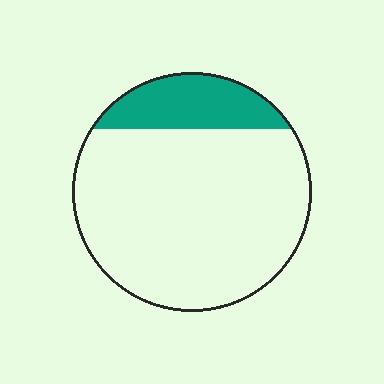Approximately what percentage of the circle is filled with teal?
Approximately 20%.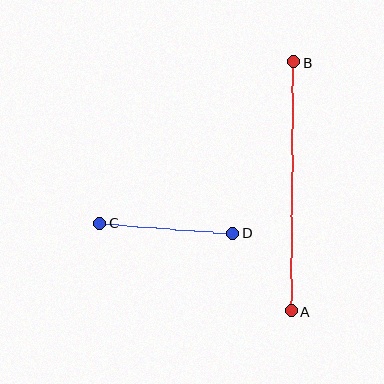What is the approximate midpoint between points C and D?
The midpoint is at approximately (166, 228) pixels.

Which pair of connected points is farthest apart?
Points A and B are farthest apart.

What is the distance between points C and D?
The distance is approximately 133 pixels.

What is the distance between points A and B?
The distance is approximately 249 pixels.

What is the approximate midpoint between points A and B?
The midpoint is at approximately (293, 187) pixels.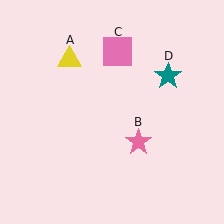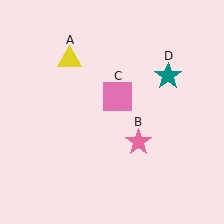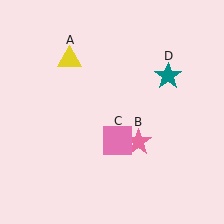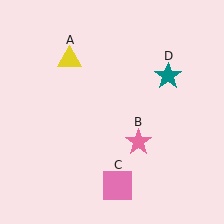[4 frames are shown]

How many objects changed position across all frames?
1 object changed position: pink square (object C).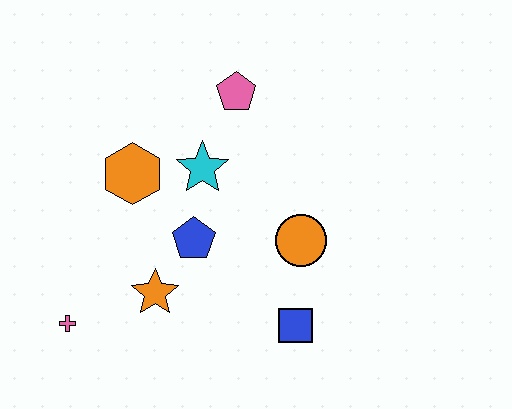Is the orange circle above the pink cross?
Yes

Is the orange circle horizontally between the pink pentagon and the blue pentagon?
No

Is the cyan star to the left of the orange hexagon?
No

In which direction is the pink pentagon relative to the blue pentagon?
The pink pentagon is above the blue pentagon.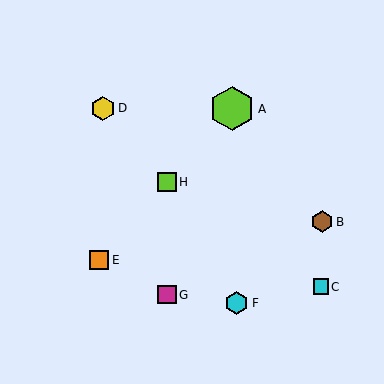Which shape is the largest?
The lime hexagon (labeled A) is the largest.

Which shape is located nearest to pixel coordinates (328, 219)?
The brown hexagon (labeled B) at (322, 222) is nearest to that location.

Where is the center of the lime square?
The center of the lime square is at (167, 182).